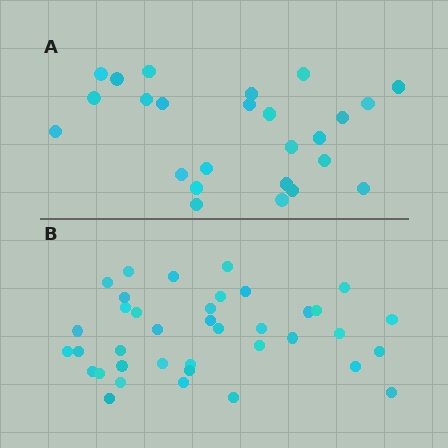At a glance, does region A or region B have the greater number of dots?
Region B (the bottom region) has more dots.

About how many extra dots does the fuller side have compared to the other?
Region B has approximately 15 more dots than region A.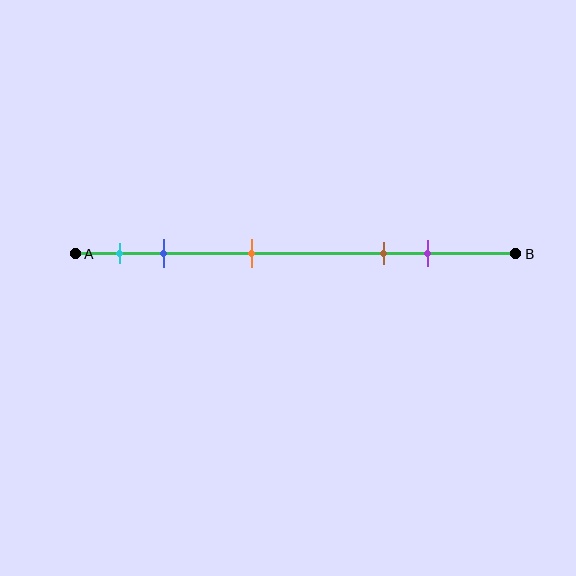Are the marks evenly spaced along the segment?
No, the marks are not evenly spaced.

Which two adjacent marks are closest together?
The cyan and blue marks are the closest adjacent pair.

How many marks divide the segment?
There are 5 marks dividing the segment.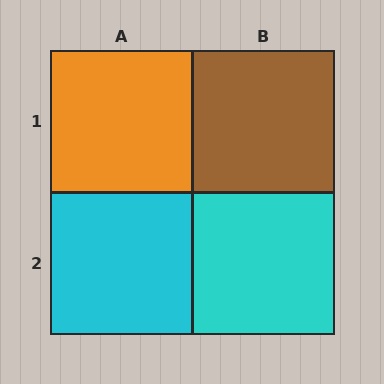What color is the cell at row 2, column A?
Cyan.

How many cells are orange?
1 cell is orange.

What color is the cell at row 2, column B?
Cyan.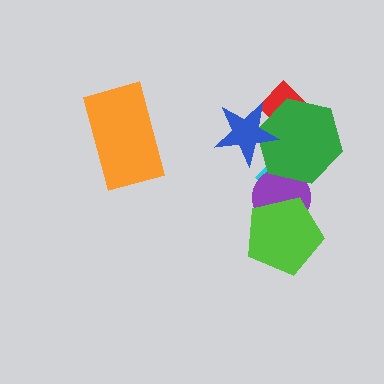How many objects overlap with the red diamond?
2 objects overlap with the red diamond.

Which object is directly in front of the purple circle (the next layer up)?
The green hexagon is directly in front of the purple circle.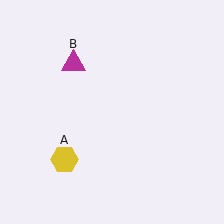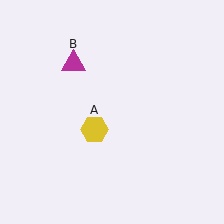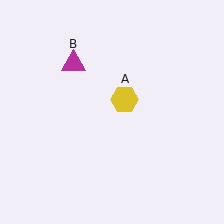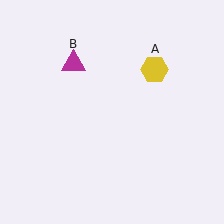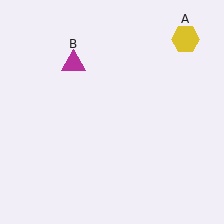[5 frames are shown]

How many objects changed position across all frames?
1 object changed position: yellow hexagon (object A).